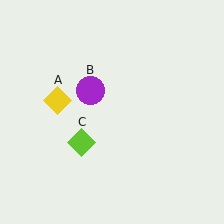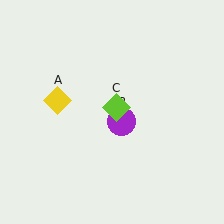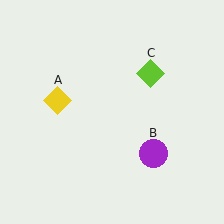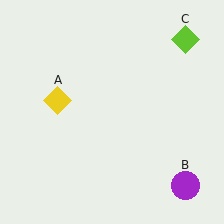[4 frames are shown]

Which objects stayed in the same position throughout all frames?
Yellow diamond (object A) remained stationary.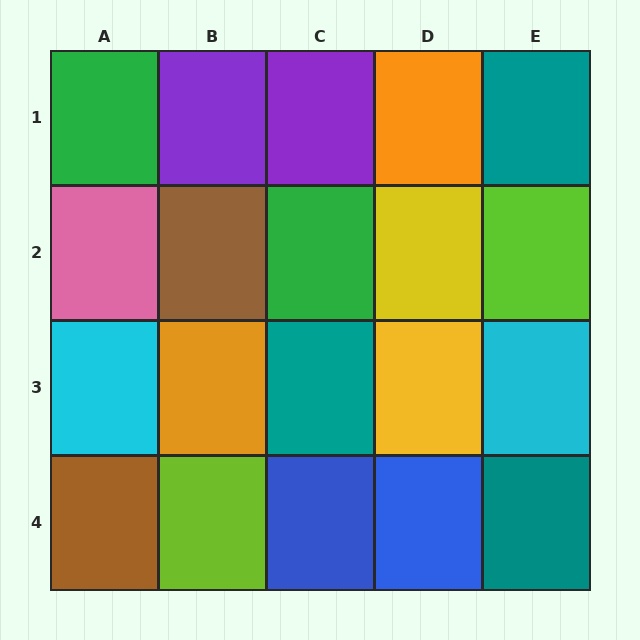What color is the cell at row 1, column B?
Purple.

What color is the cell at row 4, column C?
Blue.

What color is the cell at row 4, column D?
Blue.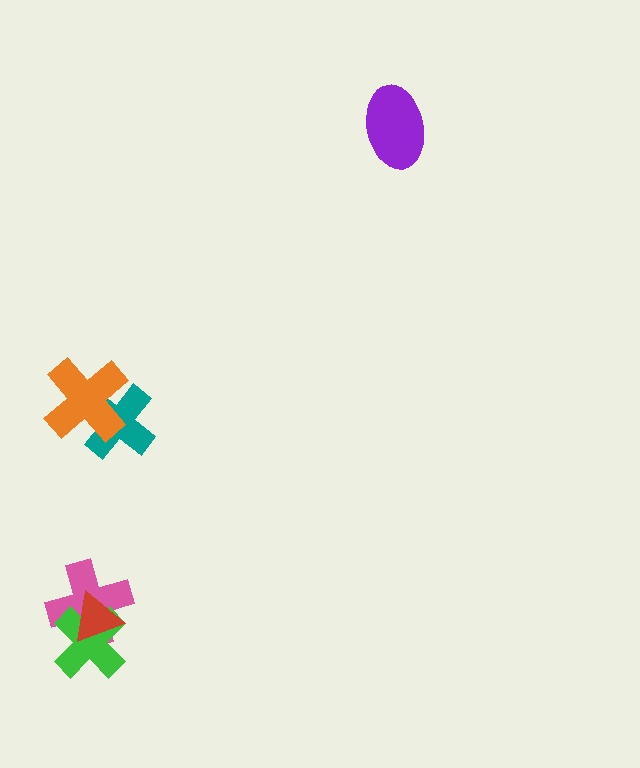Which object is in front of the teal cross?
The orange cross is in front of the teal cross.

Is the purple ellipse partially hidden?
No, no other shape covers it.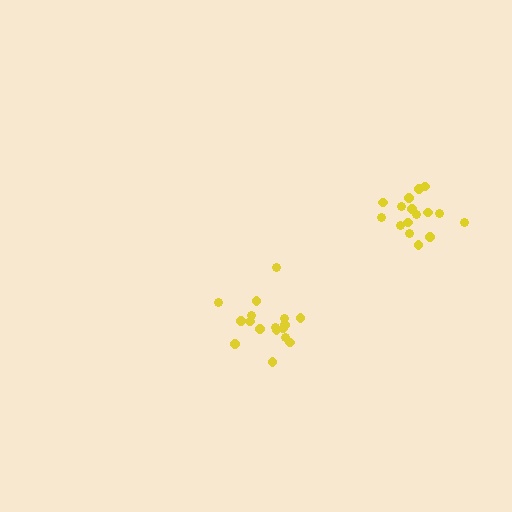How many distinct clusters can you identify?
There are 2 distinct clusters.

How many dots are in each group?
Group 1: 16 dots, Group 2: 17 dots (33 total).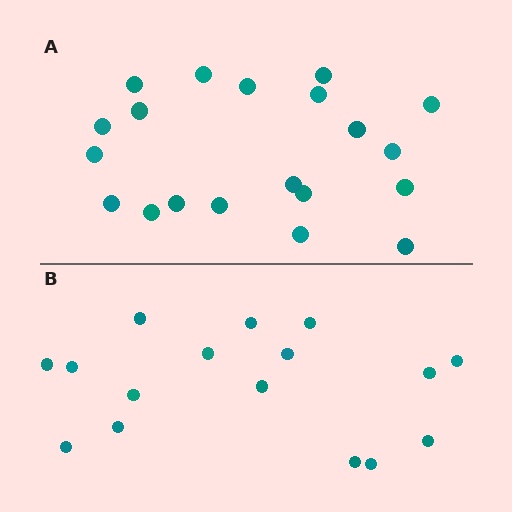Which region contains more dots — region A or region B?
Region A (the top region) has more dots.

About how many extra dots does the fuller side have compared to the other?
Region A has about 4 more dots than region B.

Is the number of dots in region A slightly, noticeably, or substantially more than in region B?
Region A has noticeably more, but not dramatically so. The ratio is roughly 1.2 to 1.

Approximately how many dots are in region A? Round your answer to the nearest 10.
About 20 dots.